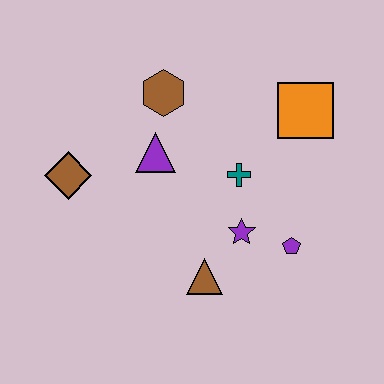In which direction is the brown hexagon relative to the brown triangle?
The brown hexagon is above the brown triangle.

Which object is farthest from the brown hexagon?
The purple pentagon is farthest from the brown hexagon.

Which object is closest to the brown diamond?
The purple triangle is closest to the brown diamond.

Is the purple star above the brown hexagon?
No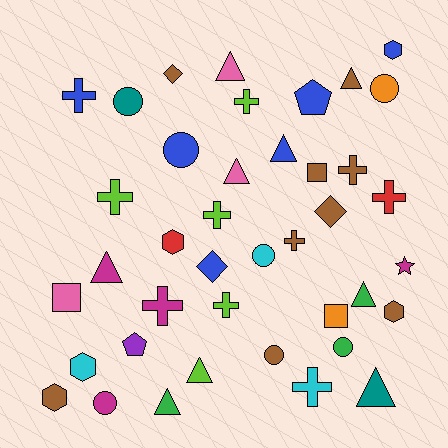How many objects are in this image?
There are 40 objects.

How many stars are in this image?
There is 1 star.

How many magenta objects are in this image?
There are 4 magenta objects.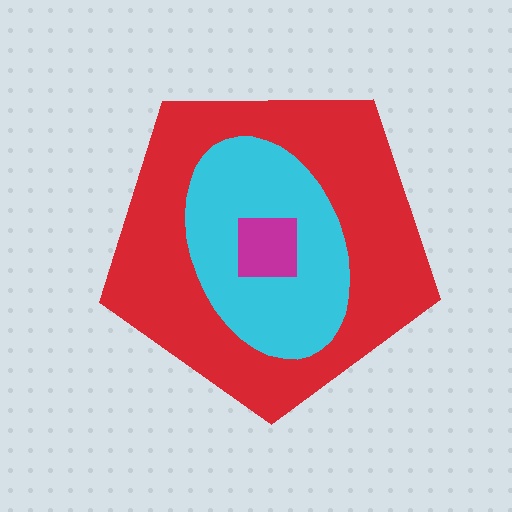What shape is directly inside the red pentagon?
The cyan ellipse.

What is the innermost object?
The magenta square.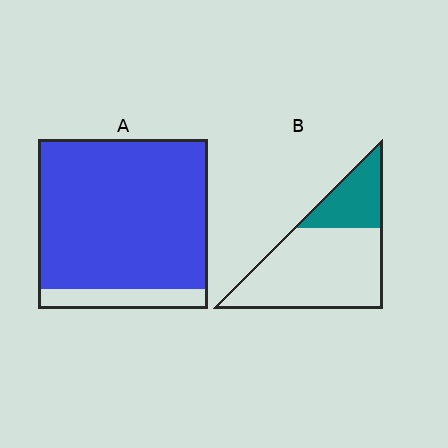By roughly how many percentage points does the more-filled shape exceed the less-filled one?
By roughly 60 percentage points (A over B).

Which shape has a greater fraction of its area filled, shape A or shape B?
Shape A.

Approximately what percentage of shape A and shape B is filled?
A is approximately 90% and B is approximately 30%.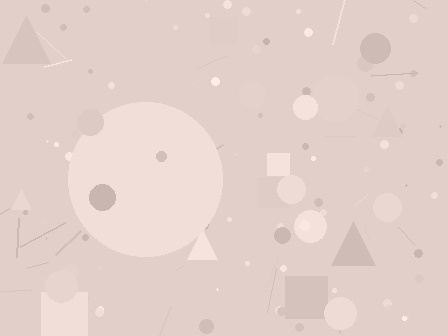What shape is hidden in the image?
A circle is hidden in the image.